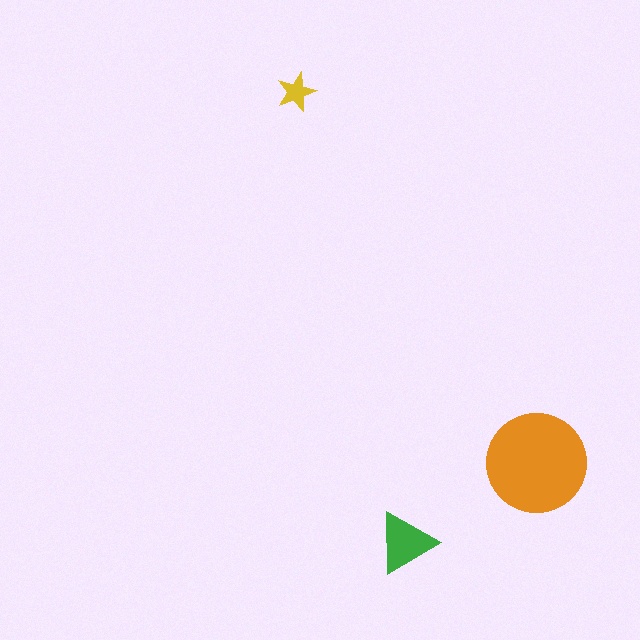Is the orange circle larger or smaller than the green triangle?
Larger.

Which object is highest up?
The yellow star is topmost.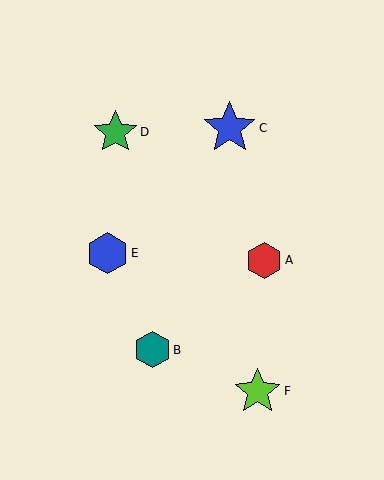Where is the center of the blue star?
The center of the blue star is at (230, 128).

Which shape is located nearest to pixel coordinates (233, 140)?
The blue star (labeled C) at (230, 128) is nearest to that location.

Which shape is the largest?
The blue star (labeled C) is the largest.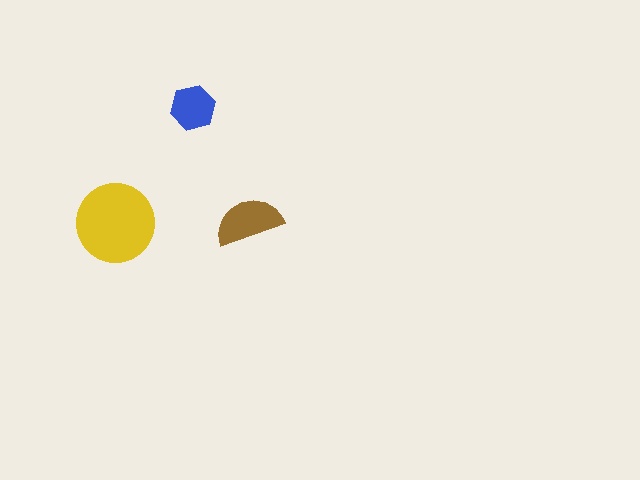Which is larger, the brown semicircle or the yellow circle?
The yellow circle.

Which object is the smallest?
The blue hexagon.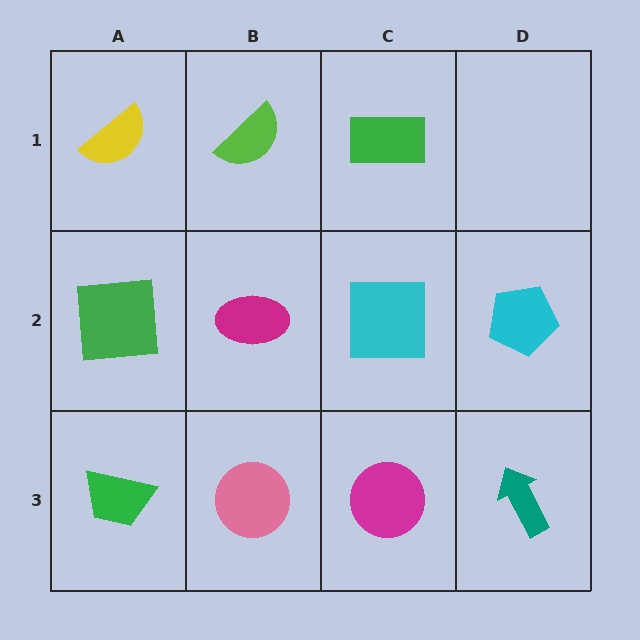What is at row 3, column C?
A magenta circle.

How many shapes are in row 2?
4 shapes.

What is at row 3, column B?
A pink circle.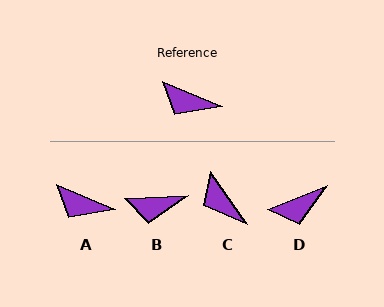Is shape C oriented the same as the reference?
No, it is off by about 33 degrees.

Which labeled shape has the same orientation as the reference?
A.